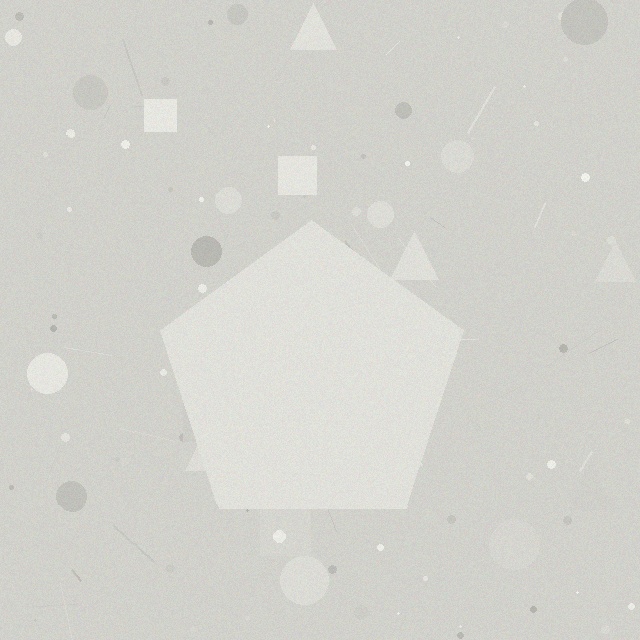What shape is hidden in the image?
A pentagon is hidden in the image.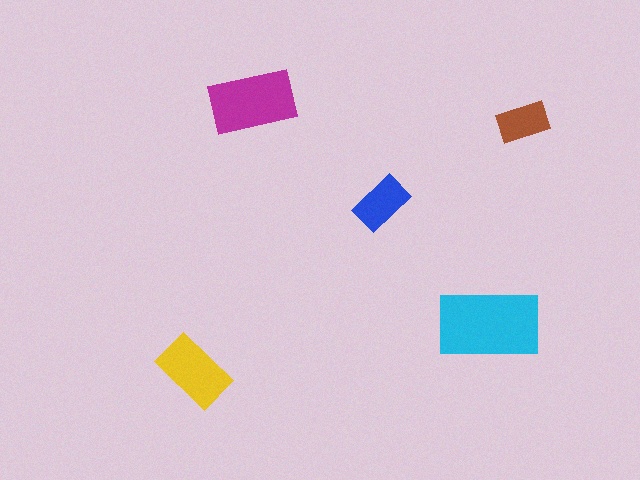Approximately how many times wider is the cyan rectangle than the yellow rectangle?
About 1.5 times wider.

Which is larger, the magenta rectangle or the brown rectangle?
The magenta one.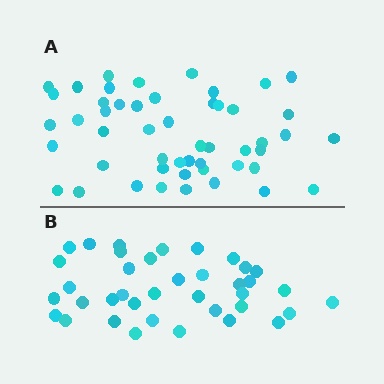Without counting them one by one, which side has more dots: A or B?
Region A (the top region) has more dots.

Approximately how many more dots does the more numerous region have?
Region A has roughly 12 or so more dots than region B.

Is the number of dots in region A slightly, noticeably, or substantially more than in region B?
Region A has noticeably more, but not dramatically so. The ratio is roughly 1.3 to 1.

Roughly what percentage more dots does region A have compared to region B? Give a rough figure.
About 30% more.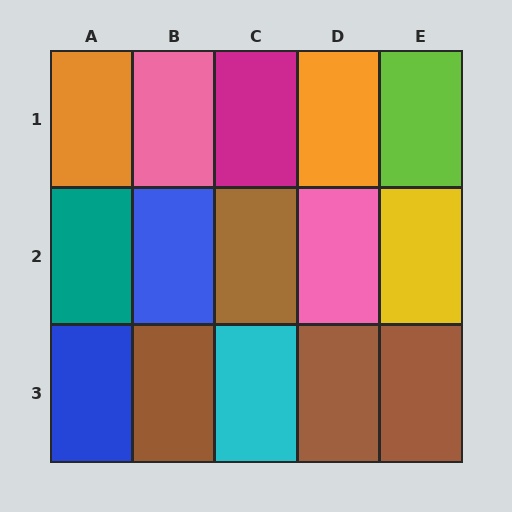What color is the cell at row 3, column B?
Brown.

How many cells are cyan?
1 cell is cyan.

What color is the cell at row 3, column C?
Cyan.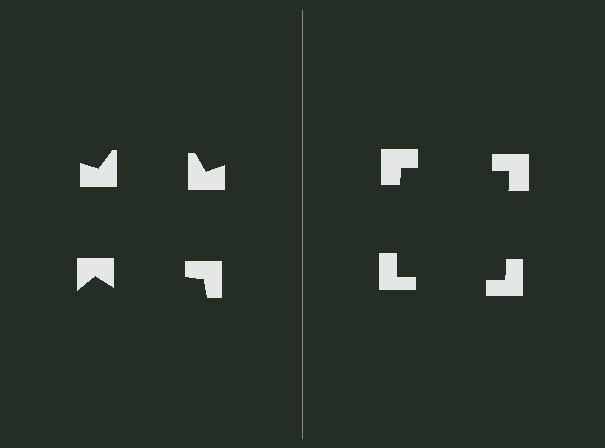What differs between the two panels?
The notched squares are positioned identically on both sides; only the wedge orientations differ. On the right they align to a square; on the left they are misaligned.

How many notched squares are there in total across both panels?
8 — 4 on each side.